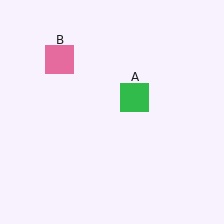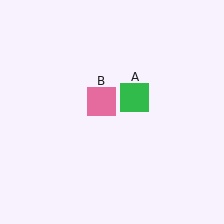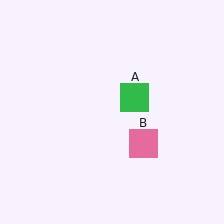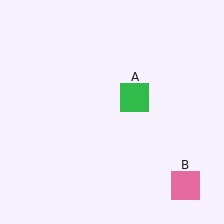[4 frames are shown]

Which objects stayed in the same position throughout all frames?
Green square (object A) remained stationary.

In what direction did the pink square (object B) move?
The pink square (object B) moved down and to the right.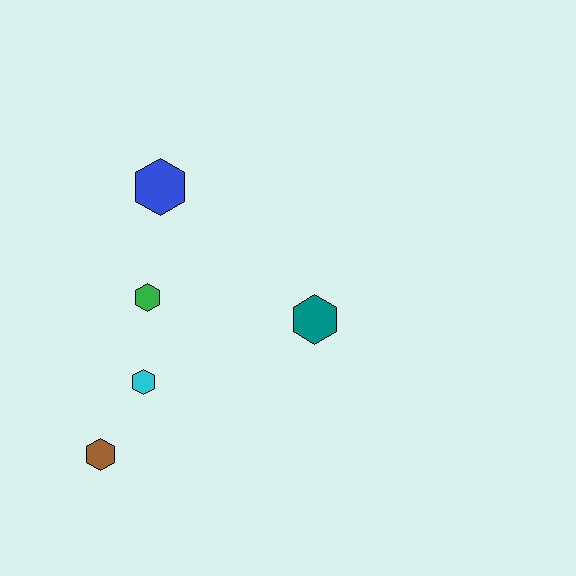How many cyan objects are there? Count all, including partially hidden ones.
There is 1 cyan object.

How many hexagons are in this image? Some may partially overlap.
There are 5 hexagons.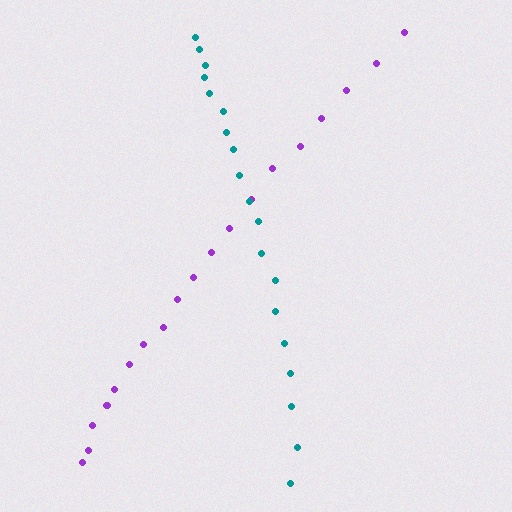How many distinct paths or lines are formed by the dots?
There are 2 distinct paths.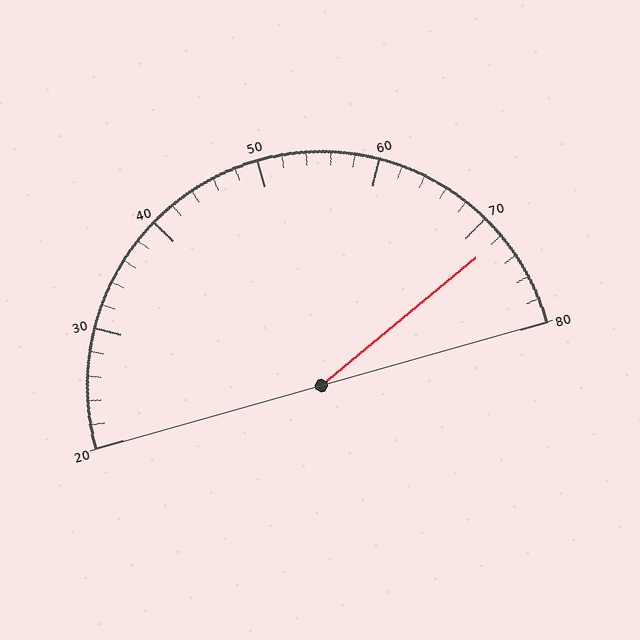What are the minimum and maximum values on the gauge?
The gauge ranges from 20 to 80.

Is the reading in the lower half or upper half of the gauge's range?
The reading is in the upper half of the range (20 to 80).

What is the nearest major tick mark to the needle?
The nearest major tick mark is 70.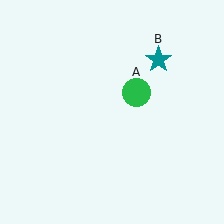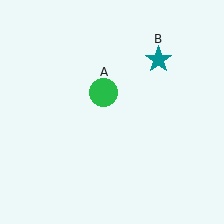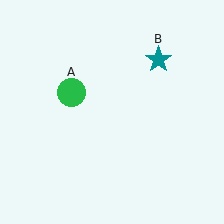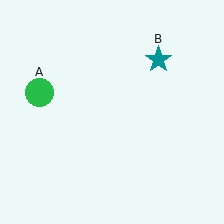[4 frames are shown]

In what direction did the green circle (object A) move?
The green circle (object A) moved left.